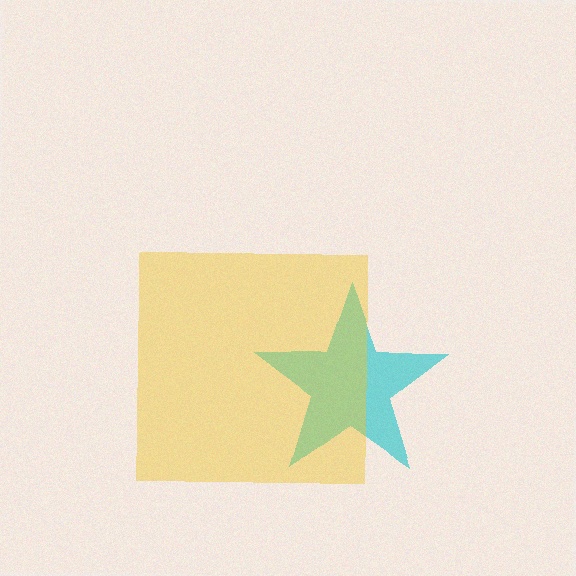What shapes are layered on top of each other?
The layered shapes are: a cyan star, a yellow square.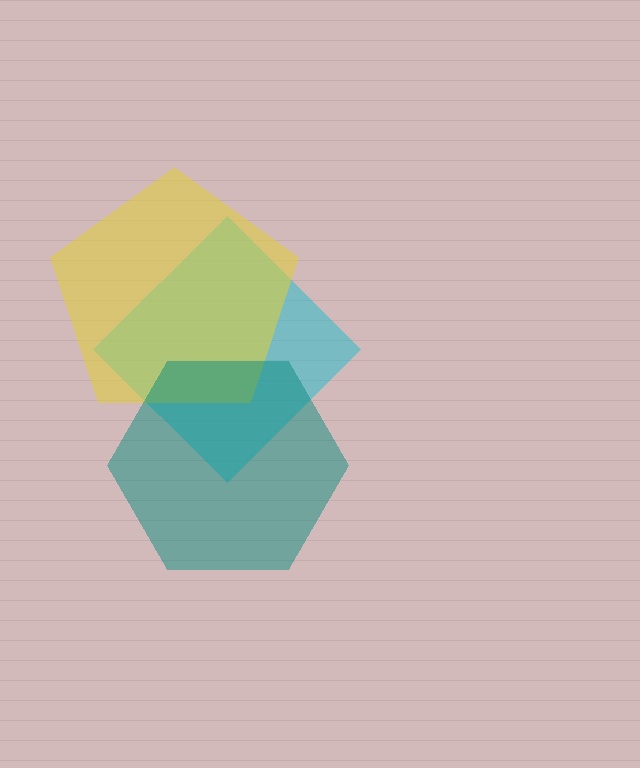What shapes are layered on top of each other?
The layered shapes are: a cyan diamond, a yellow pentagon, a teal hexagon.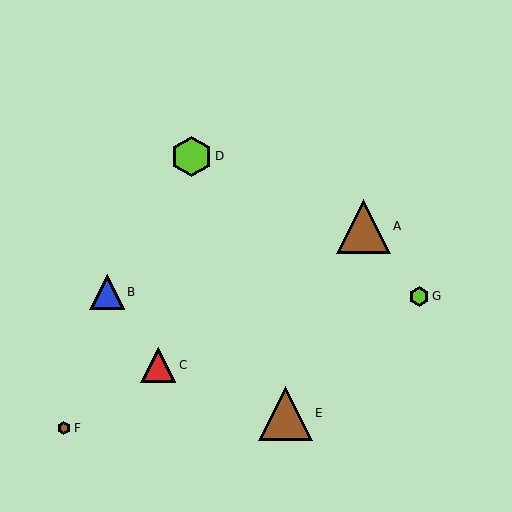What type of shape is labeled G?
Shape G is a lime hexagon.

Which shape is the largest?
The brown triangle (labeled E) is the largest.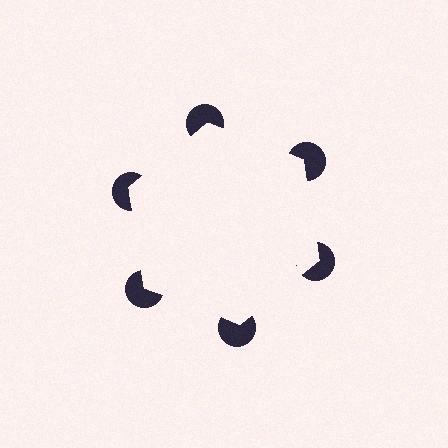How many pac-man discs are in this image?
There are 6 — one at each vertex of the illusory hexagon.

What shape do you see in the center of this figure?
An illusory hexagon — its edges are inferred from the aligned wedge cuts in the pac-man discs, not physically drawn.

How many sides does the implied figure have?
6 sides.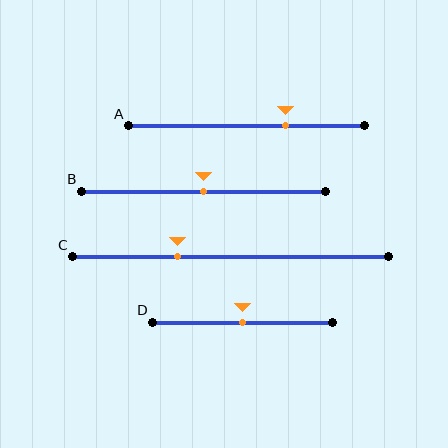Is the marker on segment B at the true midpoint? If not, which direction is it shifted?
Yes, the marker on segment B is at the true midpoint.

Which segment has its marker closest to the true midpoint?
Segment B has its marker closest to the true midpoint.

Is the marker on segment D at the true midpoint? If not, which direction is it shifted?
Yes, the marker on segment D is at the true midpoint.